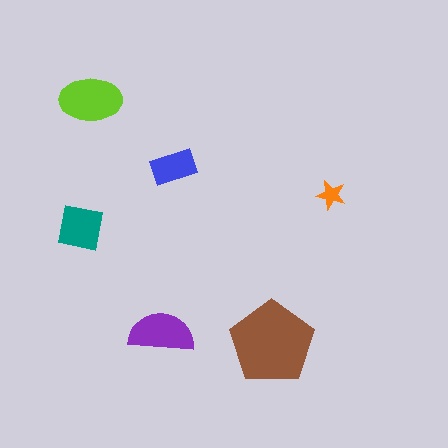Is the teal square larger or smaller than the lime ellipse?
Smaller.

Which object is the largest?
The brown pentagon.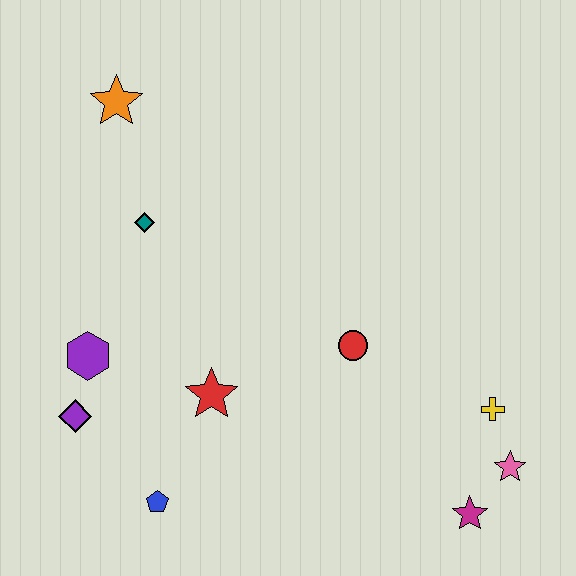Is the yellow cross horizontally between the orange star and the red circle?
No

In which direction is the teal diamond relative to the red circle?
The teal diamond is to the left of the red circle.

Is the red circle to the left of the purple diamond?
No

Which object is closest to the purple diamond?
The purple hexagon is closest to the purple diamond.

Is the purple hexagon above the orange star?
No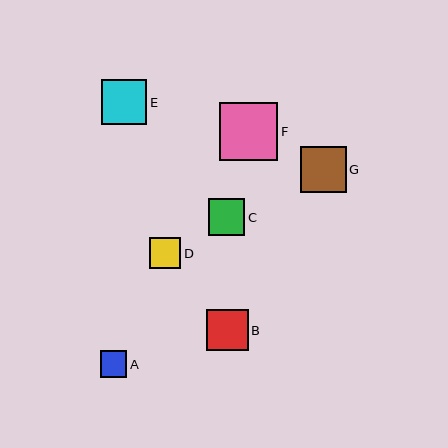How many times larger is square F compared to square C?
Square F is approximately 1.6 times the size of square C.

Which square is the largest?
Square F is the largest with a size of approximately 59 pixels.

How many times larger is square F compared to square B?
Square F is approximately 1.4 times the size of square B.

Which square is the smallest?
Square A is the smallest with a size of approximately 26 pixels.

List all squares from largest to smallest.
From largest to smallest: F, G, E, B, C, D, A.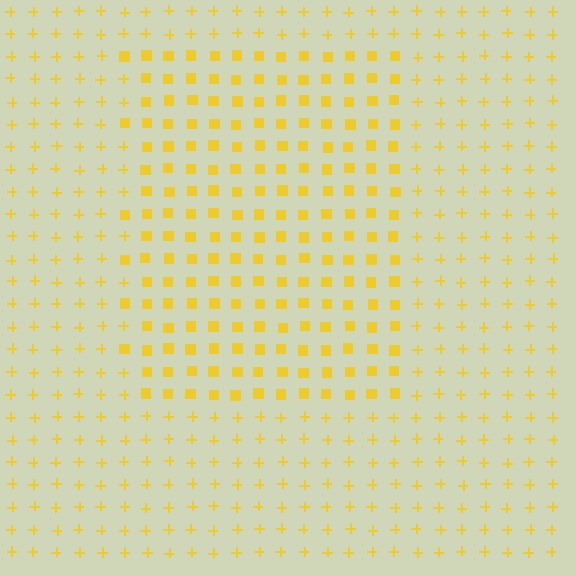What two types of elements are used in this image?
The image uses squares inside the rectangle region and plus signs outside it.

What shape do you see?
I see a rectangle.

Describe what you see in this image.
The image is filled with small yellow elements arranged in a uniform grid. A rectangle-shaped region contains squares, while the surrounding area contains plus signs. The boundary is defined purely by the change in element shape.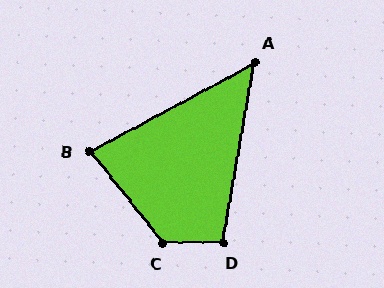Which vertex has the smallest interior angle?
A, at approximately 52 degrees.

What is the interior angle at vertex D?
Approximately 100 degrees (obtuse).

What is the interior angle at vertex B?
Approximately 80 degrees (acute).